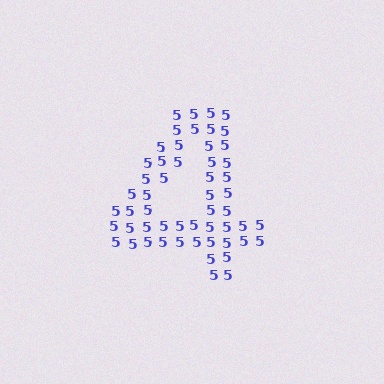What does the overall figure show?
The overall figure shows the digit 4.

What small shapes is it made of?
It is made of small digit 5's.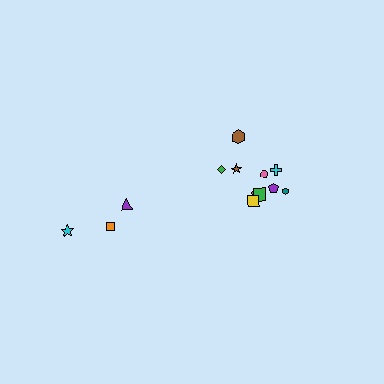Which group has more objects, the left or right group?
The right group.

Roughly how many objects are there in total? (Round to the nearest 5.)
Roughly 15 objects in total.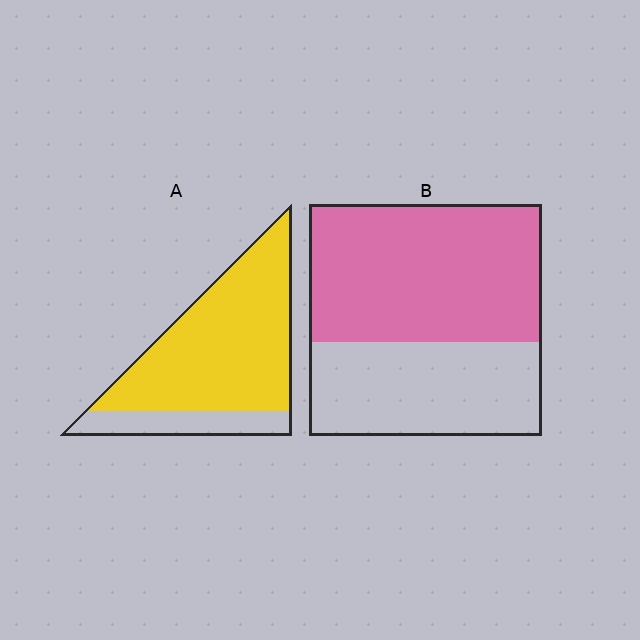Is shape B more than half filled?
Yes.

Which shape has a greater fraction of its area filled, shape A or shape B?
Shape A.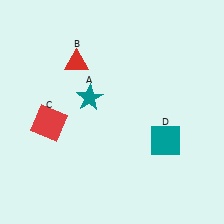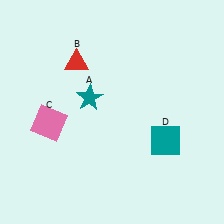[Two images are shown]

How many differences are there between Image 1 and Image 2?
There is 1 difference between the two images.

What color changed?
The square (C) changed from red in Image 1 to pink in Image 2.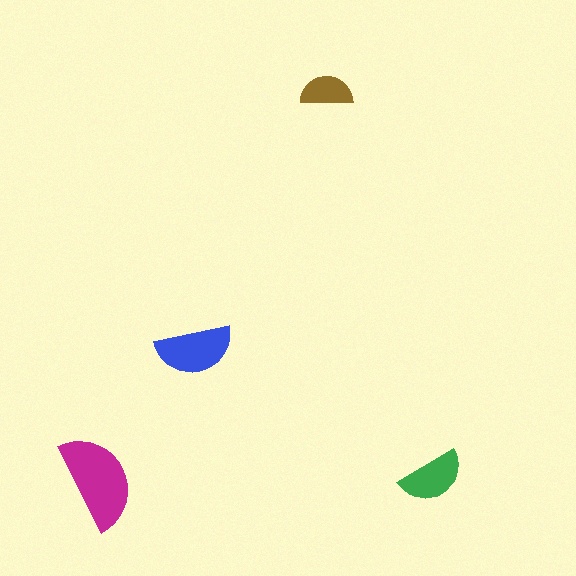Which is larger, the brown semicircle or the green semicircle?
The green one.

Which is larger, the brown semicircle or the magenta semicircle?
The magenta one.